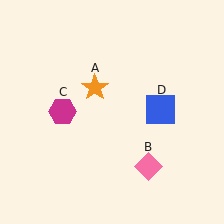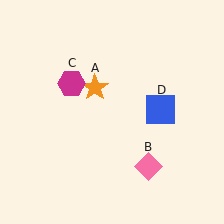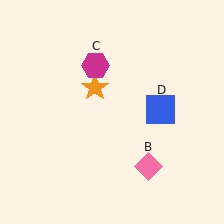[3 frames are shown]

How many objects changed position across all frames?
1 object changed position: magenta hexagon (object C).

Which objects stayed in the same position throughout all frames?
Orange star (object A) and pink diamond (object B) and blue square (object D) remained stationary.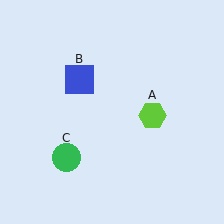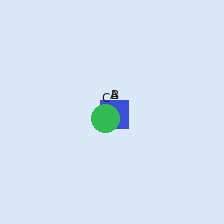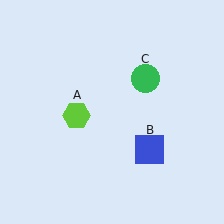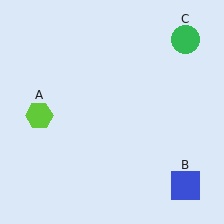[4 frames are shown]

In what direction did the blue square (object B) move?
The blue square (object B) moved down and to the right.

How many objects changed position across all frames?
3 objects changed position: lime hexagon (object A), blue square (object B), green circle (object C).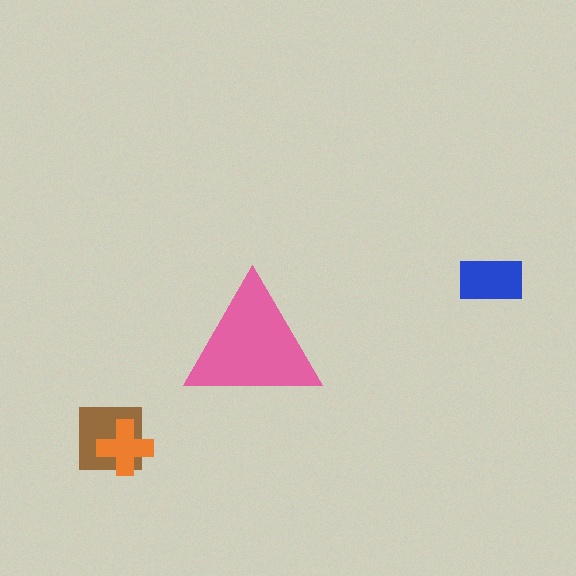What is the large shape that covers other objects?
A pink triangle.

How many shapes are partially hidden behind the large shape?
0 shapes are partially hidden.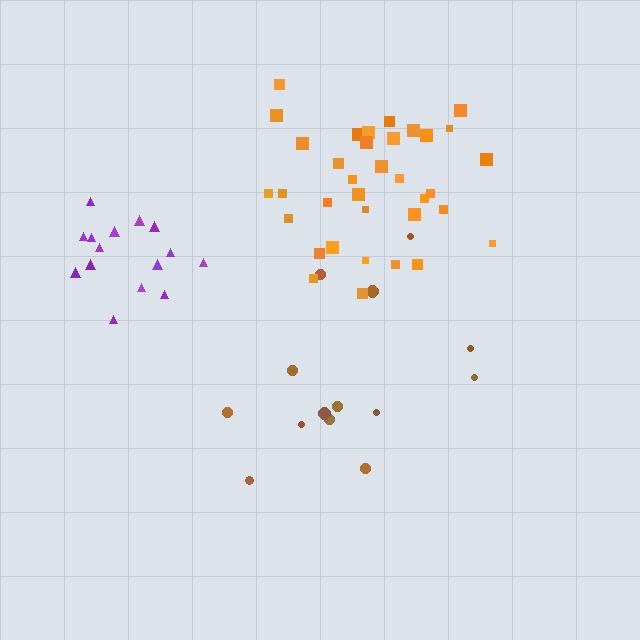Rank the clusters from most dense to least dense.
purple, orange, brown.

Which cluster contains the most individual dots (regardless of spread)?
Orange (35).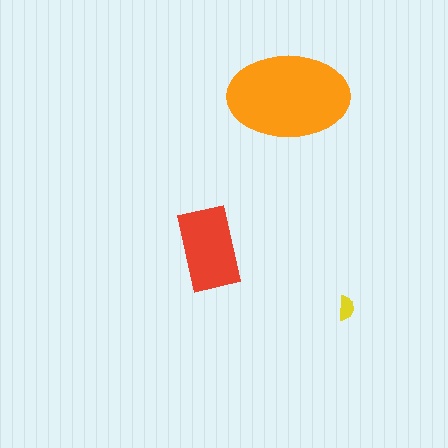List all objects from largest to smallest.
The orange ellipse, the red rectangle, the yellow semicircle.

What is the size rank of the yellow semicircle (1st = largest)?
3rd.